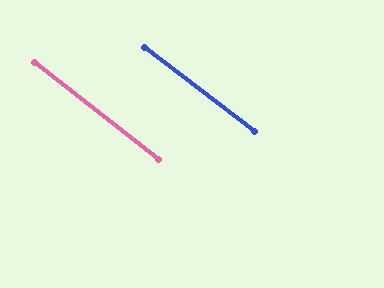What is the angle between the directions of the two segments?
Approximately 1 degree.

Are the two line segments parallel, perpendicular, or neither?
Parallel — their directions differ by only 0.6°.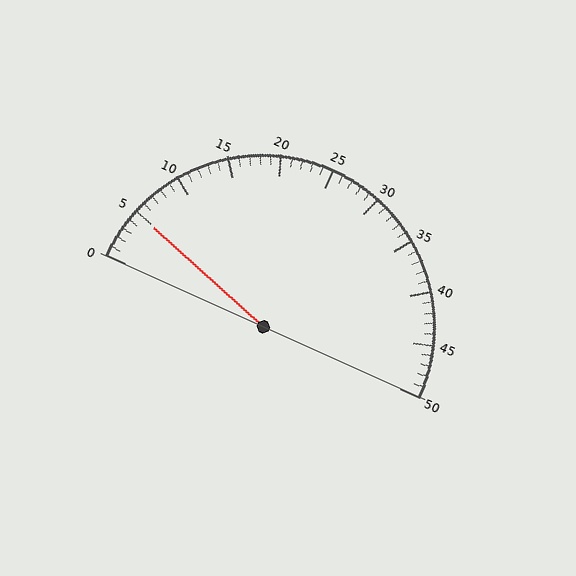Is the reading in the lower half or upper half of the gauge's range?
The reading is in the lower half of the range (0 to 50).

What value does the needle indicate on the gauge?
The needle indicates approximately 5.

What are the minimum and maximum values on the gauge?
The gauge ranges from 0 to 50.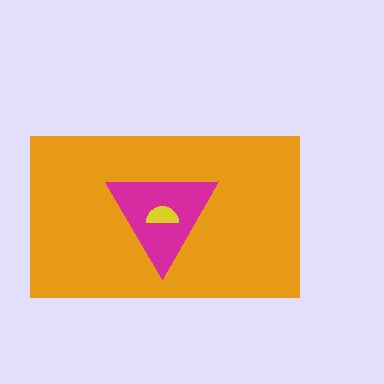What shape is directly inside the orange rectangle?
The magenta triangle.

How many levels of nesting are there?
3.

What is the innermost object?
The yellow semicircle.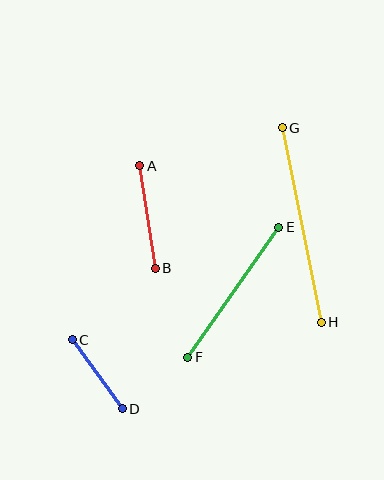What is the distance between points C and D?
The distance is approximately 85 pixels.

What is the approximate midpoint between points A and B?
The midpoint is at approximately (147, 217) pixels.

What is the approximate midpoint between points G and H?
The midpoint is at approximately (302, 225) pixels.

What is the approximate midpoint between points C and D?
The midpoint is at approximately (97, 374) pixels.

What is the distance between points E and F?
The distance is approximately 159 pixels.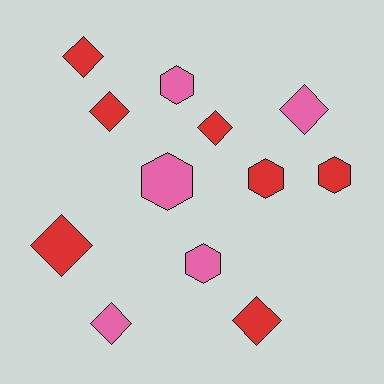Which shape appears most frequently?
Diamond, with 7 objects.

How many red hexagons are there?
There are 2 red hexagons.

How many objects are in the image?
There are 12 objects.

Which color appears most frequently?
Red, with 7 objects.